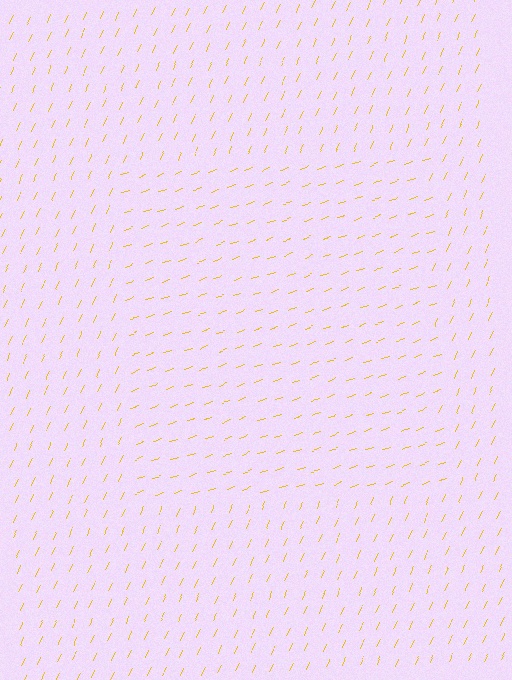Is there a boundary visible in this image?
Yes, there is a texture boundary formed by a change in line orientation.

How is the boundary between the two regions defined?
The boundary is defined purely by a change in line orientation (approximately 45 degrees difference). All lines are the same color and thickness.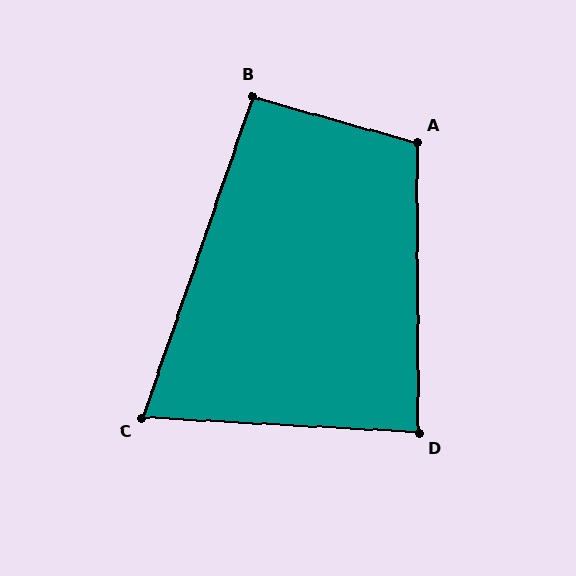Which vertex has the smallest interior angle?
C, at approximately 74 degrees.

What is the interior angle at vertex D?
Approximately 87 degrees (approximately right).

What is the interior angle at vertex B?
Approximately 93 degrees (approximately right).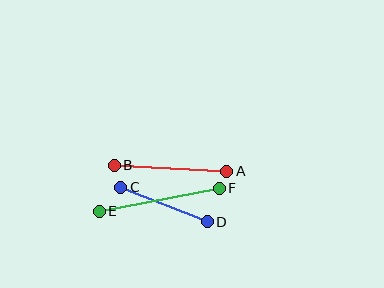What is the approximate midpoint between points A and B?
The midpoint is at approximately (170, 168) pixels.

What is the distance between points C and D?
The distance is approximately 93 pixels.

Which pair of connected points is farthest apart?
Points E and F are farthest apart.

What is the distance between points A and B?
The distance is approximately 113 pixels.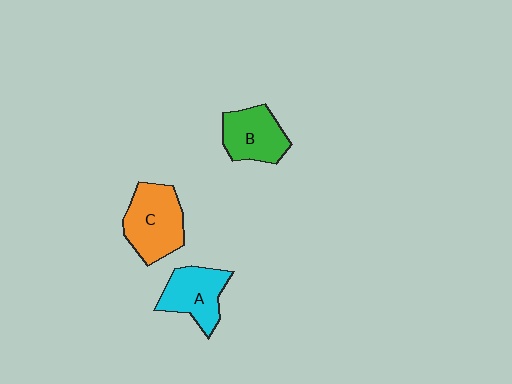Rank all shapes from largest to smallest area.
From largest to smallest: C (orange), A (cyan), B (green).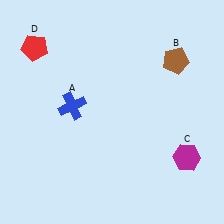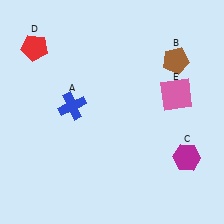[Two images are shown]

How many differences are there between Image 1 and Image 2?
There is 1 difference between the two images.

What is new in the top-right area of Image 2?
A pink square (E) was added in the top-right area of Image 2.